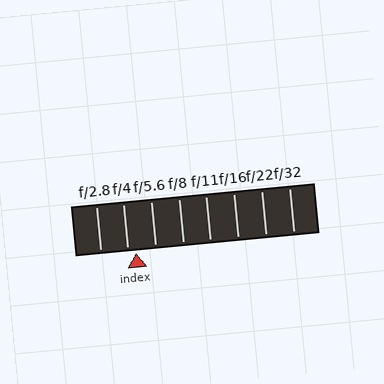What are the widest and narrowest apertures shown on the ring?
The widest aperture shown is f/2.8 and the narrowest is f/32.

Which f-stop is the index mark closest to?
The index mark is closest to f/4.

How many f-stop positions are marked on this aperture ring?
There are 8 f-stop positions marked.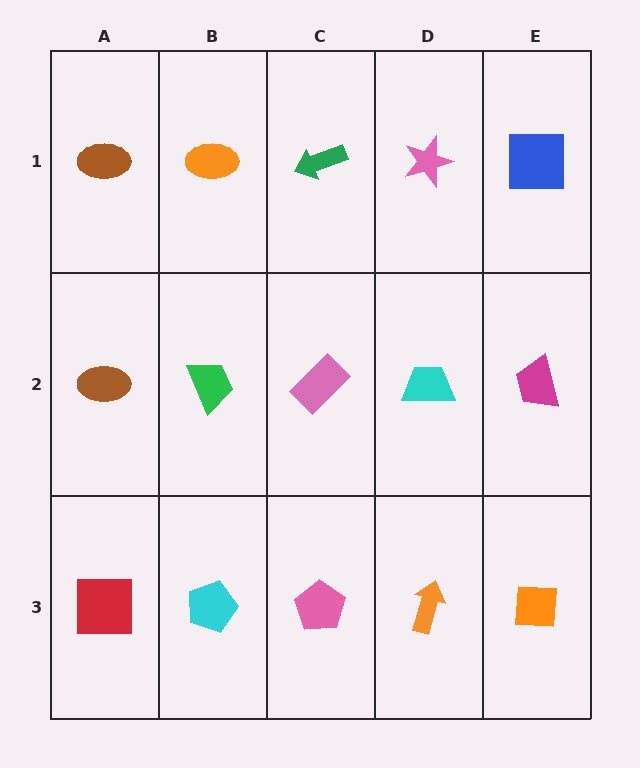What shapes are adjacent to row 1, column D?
A cyan trapezoid (row 2, column D), a green arrow (row 1, column C), a blue square (row 1, column E).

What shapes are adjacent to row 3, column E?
A magenta trapezoid (row 2, column E), an orange arrow (row 3, column D).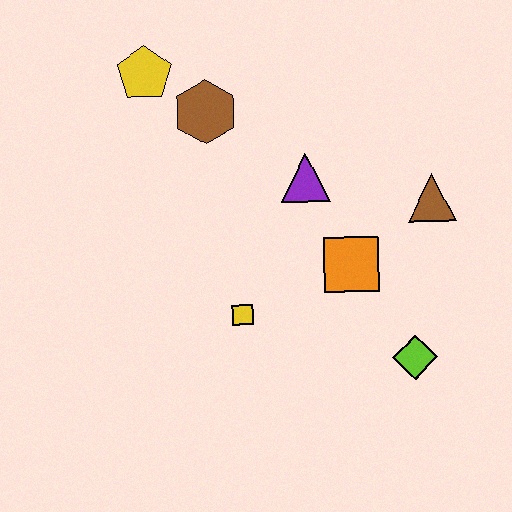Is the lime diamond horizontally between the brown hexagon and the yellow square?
No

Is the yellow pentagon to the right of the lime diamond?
No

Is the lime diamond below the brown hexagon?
Yes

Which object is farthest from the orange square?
The yellow pentagon is farthest from the orange square.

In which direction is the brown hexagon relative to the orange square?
The brown hexagon is above the orange square.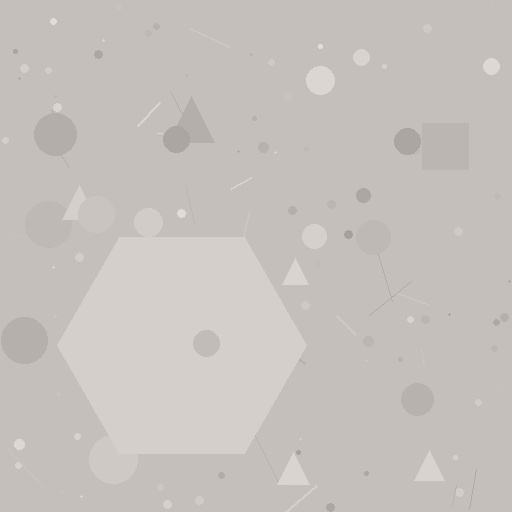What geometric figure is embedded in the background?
A hexagon is embedded in the background.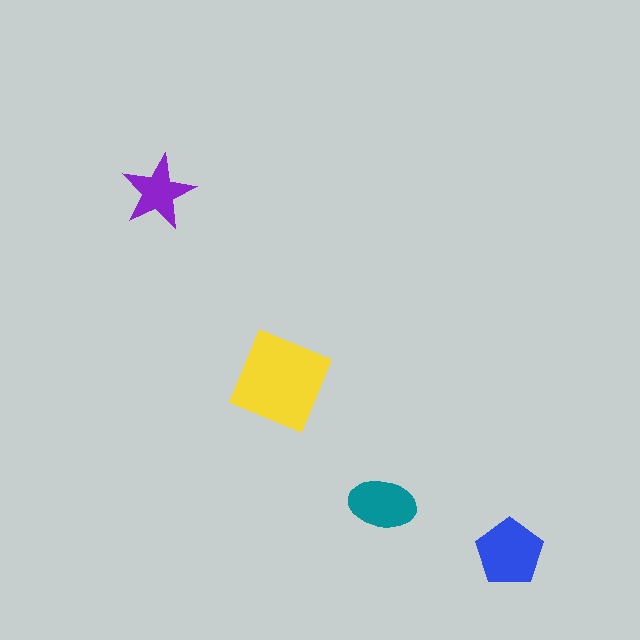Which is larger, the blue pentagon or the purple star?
The blue pentagon.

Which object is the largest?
The yellow square.